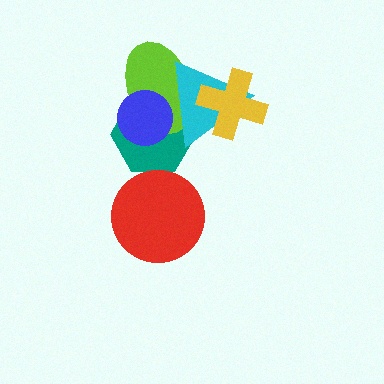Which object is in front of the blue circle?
The cyan triangle is in front of the blue circle.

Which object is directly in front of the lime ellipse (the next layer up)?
The blue circle is directly in front of the lime ellipse.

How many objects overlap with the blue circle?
3 objects overlap with the blue circle.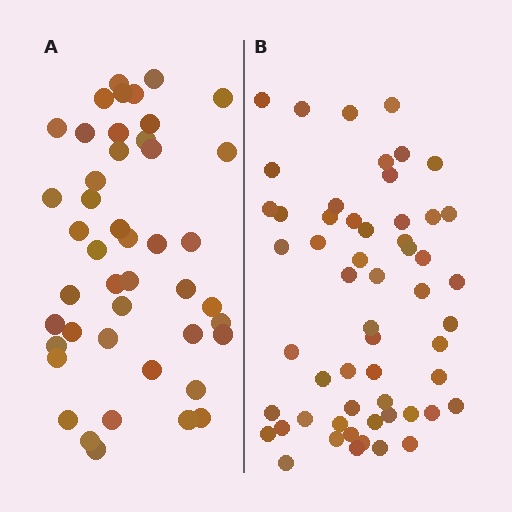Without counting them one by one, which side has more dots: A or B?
Region B (the right region) has more dots.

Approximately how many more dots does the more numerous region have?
Region B has roughly 12 or so more dots than region A.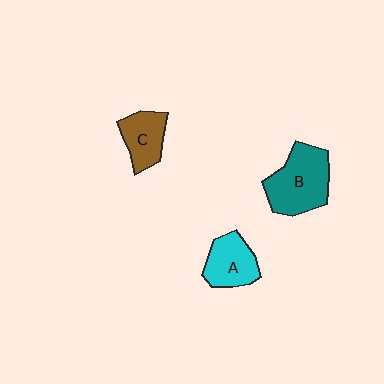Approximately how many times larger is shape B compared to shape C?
Approximately 1.6 times.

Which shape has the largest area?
Shape B (teal).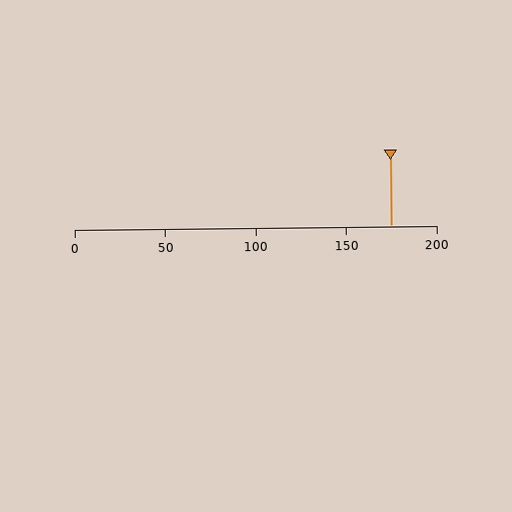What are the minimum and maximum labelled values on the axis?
The axis runs from 0 to 200.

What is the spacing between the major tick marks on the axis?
The major ticks are spaced 50 apart.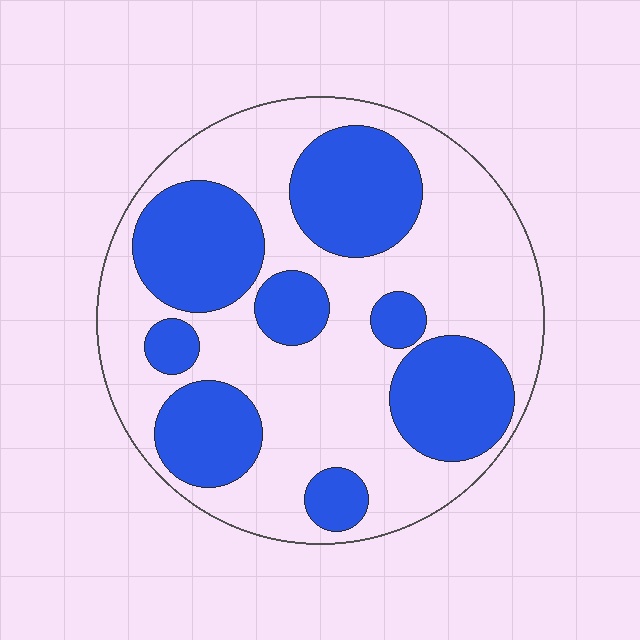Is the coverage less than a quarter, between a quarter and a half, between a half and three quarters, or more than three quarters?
Between a quarter and a half.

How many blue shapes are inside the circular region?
8.